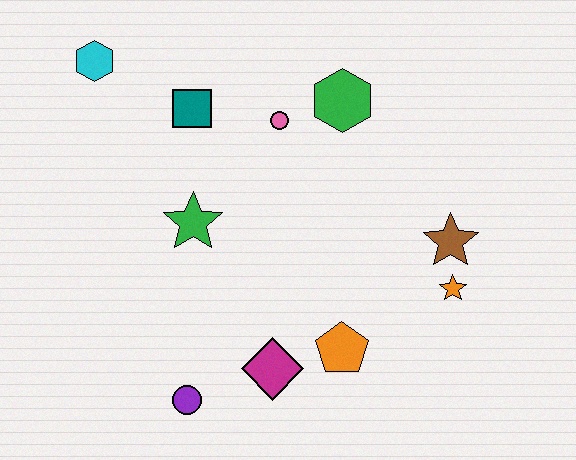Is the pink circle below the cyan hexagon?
Yes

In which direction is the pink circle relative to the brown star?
The pink circle is to the left of the brown star.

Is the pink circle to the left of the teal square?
No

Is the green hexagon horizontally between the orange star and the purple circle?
Yes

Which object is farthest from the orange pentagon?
The cyan hexagon is farthest from the orange pentagon.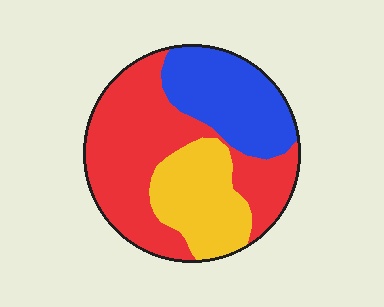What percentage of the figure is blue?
Blue covers 27% of the figure.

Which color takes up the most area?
Red, at roughly 50%.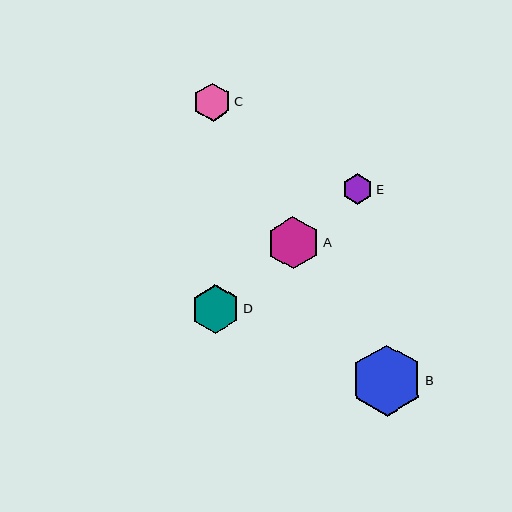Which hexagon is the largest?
Hexagon B is the largest with a size of approximately 71 pixels.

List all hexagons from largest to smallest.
From largest to smallest: B, A, D, C, E.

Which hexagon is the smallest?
Hexagon E is the smallest with a size of approximately 30 pixels.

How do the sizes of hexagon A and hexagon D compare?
Hexagon A and hexagon D are approximately the same size.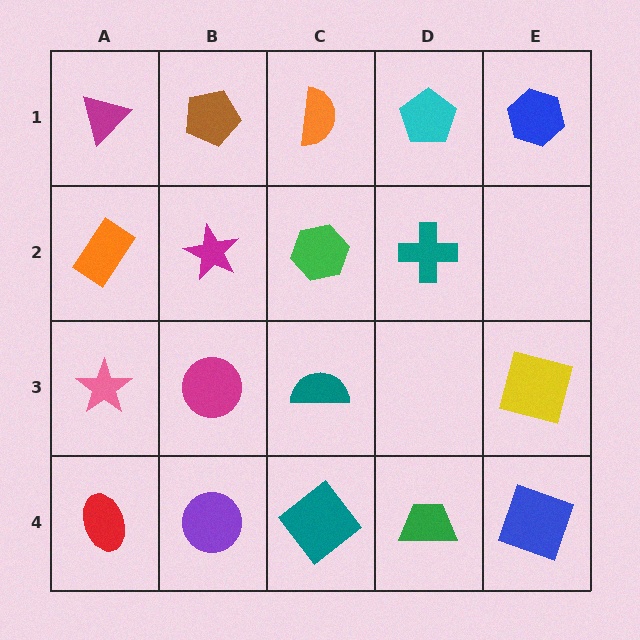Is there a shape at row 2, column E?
No, that cell is empty.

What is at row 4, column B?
A purple circle.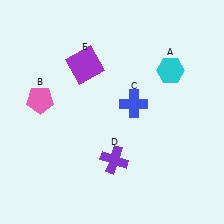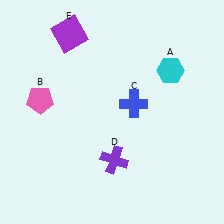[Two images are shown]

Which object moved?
The purple square (E) moved up.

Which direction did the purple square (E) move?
The purple square (E) moved up.